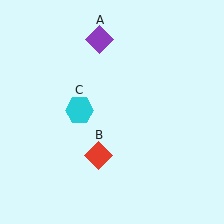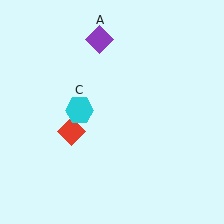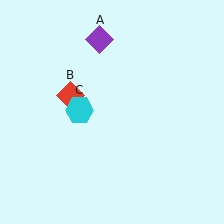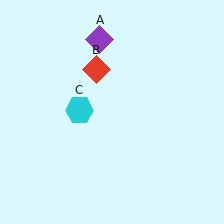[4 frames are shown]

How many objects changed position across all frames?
1 object changed position: red diamond (object B).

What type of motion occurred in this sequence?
The red diamond (object B) rotated clockwise around the center of the scene.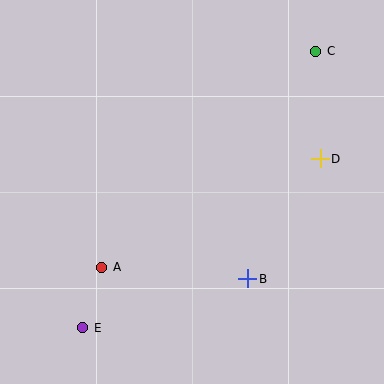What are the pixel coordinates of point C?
Point C is at (316, 51).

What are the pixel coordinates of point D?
Point D is at (320, 159).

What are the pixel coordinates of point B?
Point B is at (248, 279).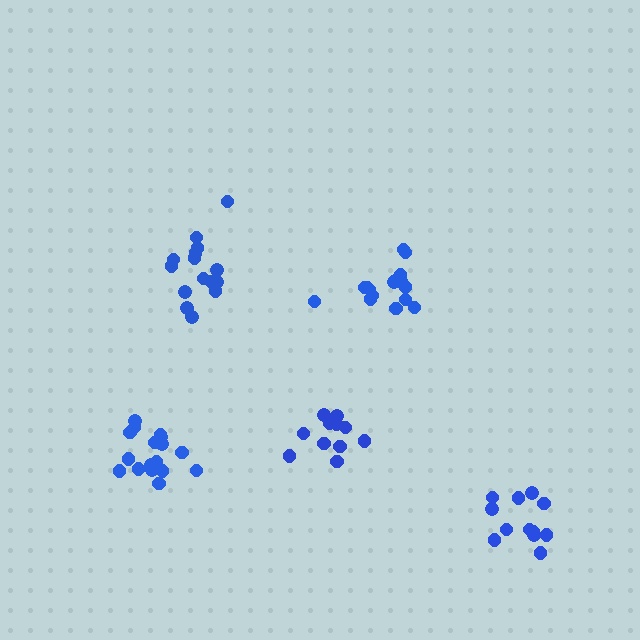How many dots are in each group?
Group 1: 12 dots, Group 2: 17 dots, Group 3: 17 dots, Group 4: 11 dots, Group 5: 15 dots (72 total).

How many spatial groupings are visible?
There are 5 spatial groupings.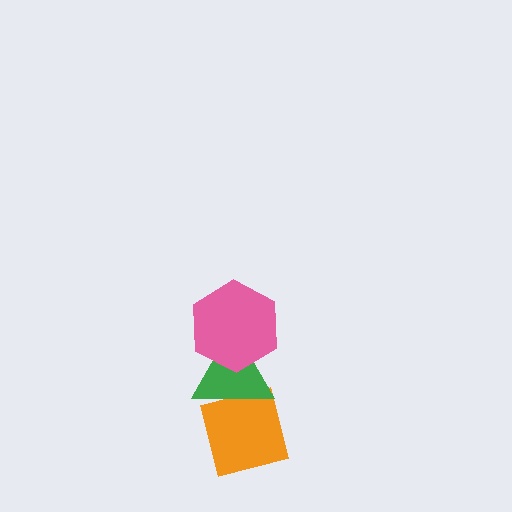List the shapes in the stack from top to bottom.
From top to bottom: the pink hexagon, the green triangle, the orange square.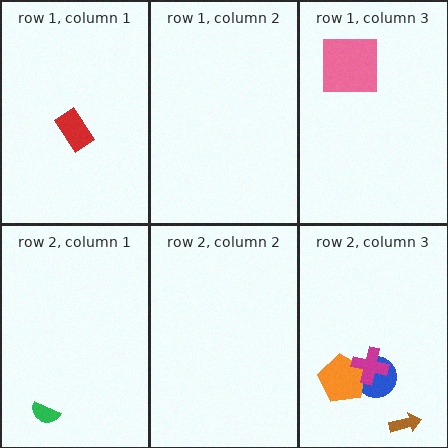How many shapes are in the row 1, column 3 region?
1.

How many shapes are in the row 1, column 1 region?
1.